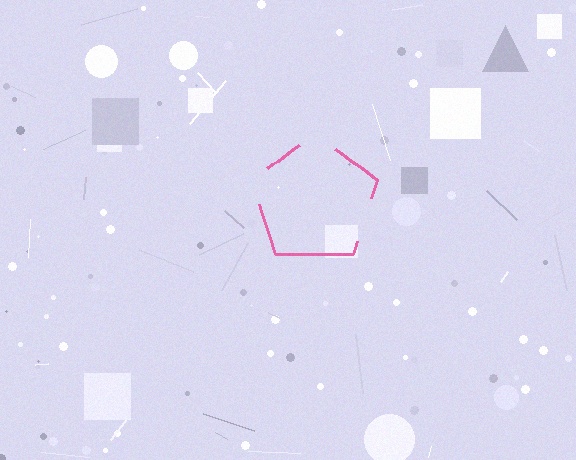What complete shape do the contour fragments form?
The contour fragments form a pentagon.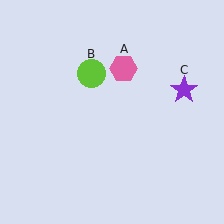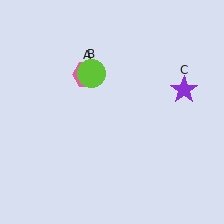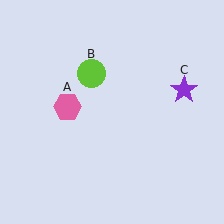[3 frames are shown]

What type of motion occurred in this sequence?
The pink hexagon (object A) rotated counterclockwise around the center of the scene.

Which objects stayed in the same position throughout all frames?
Lime circle (object B) and purple star (object C) remained stationary.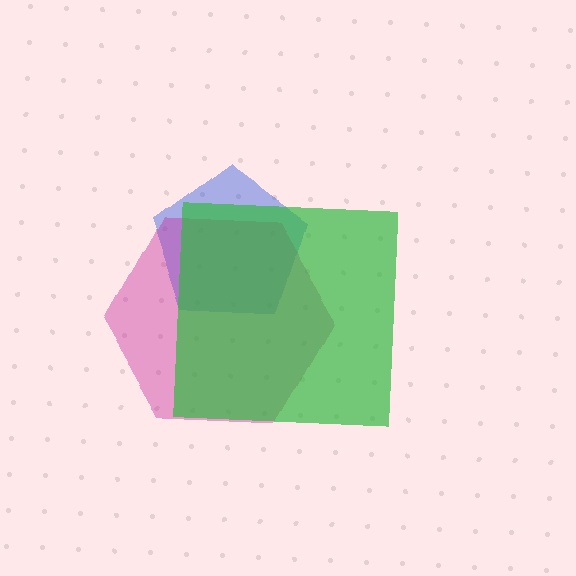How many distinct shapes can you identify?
There are 3 distinct shapes: a blue pentagon, a magenta hexagon, a green square.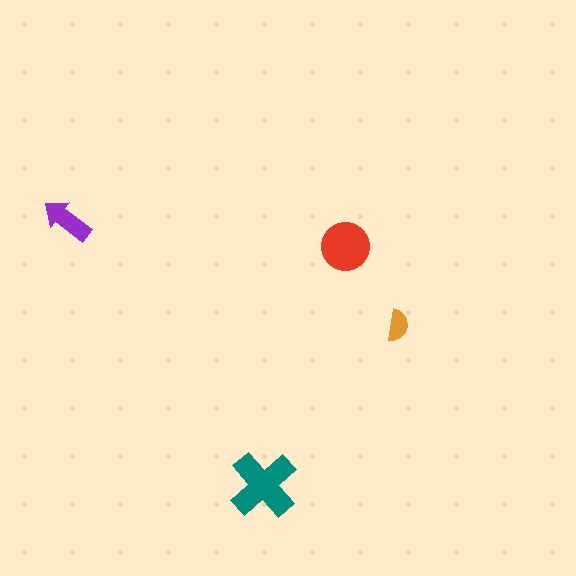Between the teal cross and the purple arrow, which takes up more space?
The teal cross.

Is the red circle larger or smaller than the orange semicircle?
Larger.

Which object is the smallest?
The orange semicircle.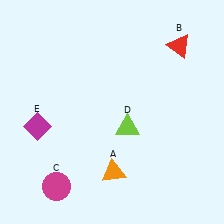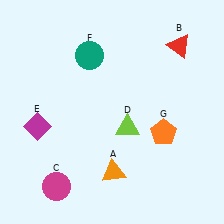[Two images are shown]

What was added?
A teal circle (F), an orange pentagon (G) were added in Image 2.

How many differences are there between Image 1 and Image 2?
There are 2 differences between the two images.